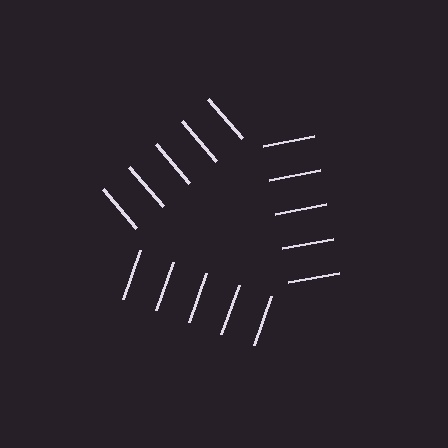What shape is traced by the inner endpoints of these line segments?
An illusory triangle — the line segments terminate on its edges but no continuous stroke is drawn.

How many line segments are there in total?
15 — 5 along each of the 3 edges.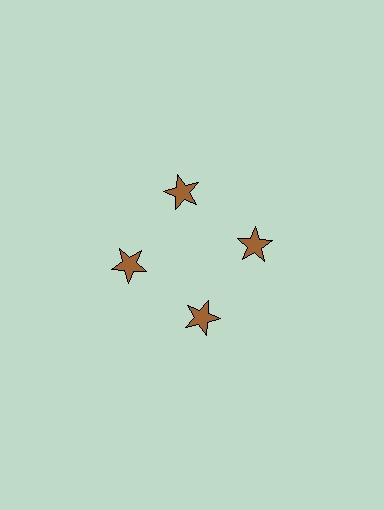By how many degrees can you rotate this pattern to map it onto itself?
The pattern maps onto itself every 90 degrees of rotation.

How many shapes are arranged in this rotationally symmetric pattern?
There are 4 shapes, arranged in 4 groups of 1.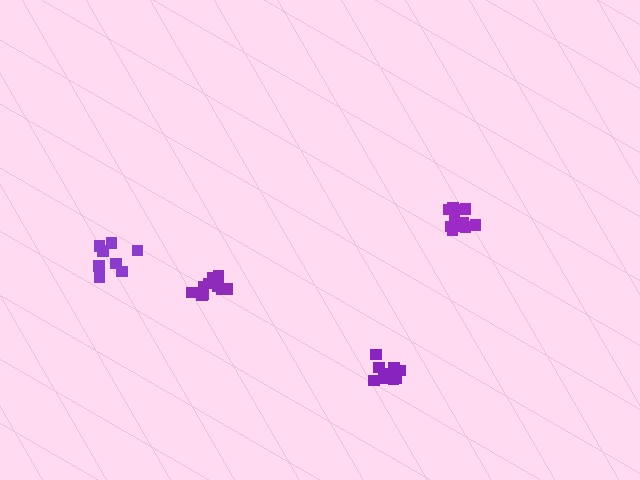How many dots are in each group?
Group 1: 10 dots, Group 2: 8 dots, Group 3: 10 dots, Group 4: 11 dots (39 total).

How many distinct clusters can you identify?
There are 4 distinct clusters.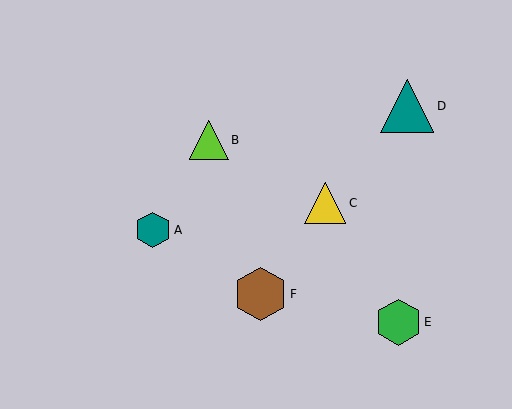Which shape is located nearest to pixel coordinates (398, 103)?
The teal triangle (labeled D) at (407, 106) is nearest to that location.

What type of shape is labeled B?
Shape B is a lime triangle.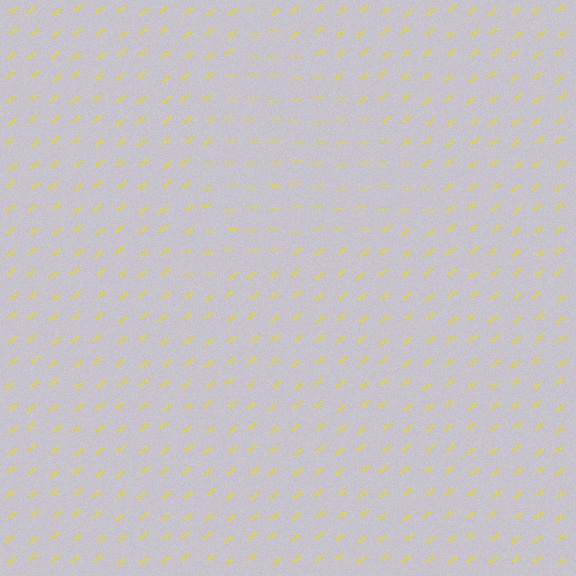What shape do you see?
I see a triangle.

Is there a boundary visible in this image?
Yes, there is a texture boundary formed by a change in line orientation.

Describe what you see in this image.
The image is filled with small yellow line segments. A triangle region in the image has lines oriented differently from the surrounding lines, creating a visible texture boundary.